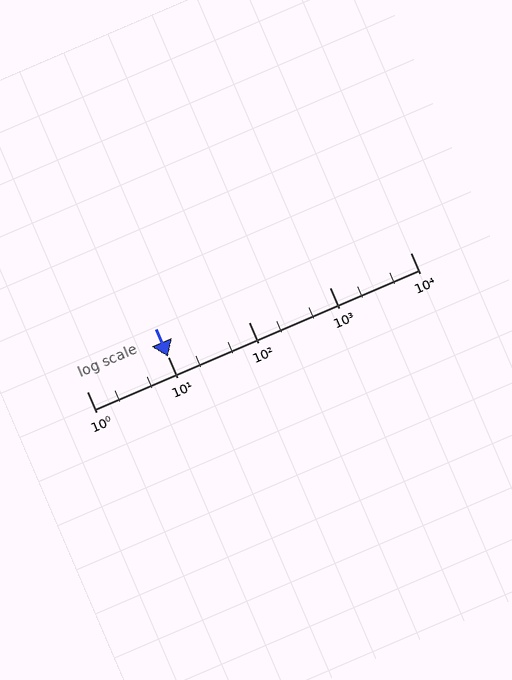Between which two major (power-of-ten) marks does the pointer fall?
The pointer is between 10 and 100.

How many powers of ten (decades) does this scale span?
The scale spans 4 decades, from 1 to 10000.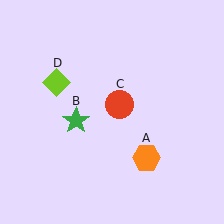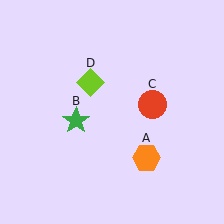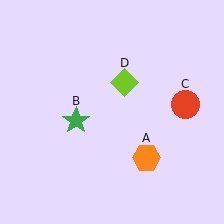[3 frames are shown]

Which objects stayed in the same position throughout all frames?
Orange hexagon (object A) and green star (object B) remained stationary.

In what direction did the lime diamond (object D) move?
The lime diamond (object D) moved right.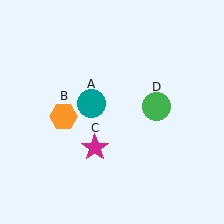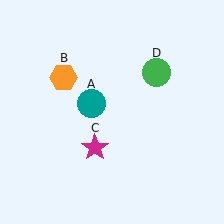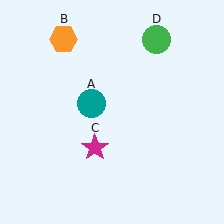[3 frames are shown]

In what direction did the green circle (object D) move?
The green circle (object D) moved up.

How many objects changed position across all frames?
2 objects changed position: orange hexagon (object B), green circle (object D).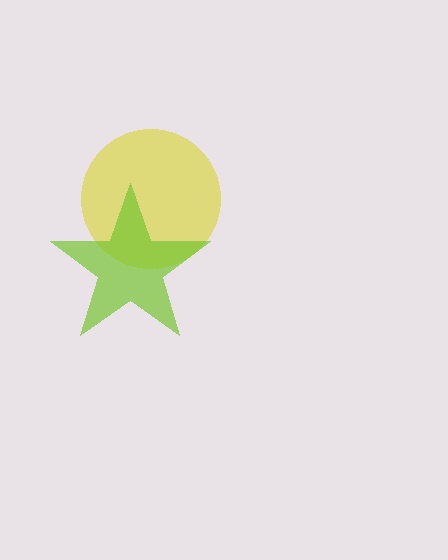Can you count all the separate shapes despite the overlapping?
Yes, there are 2 separate shapes.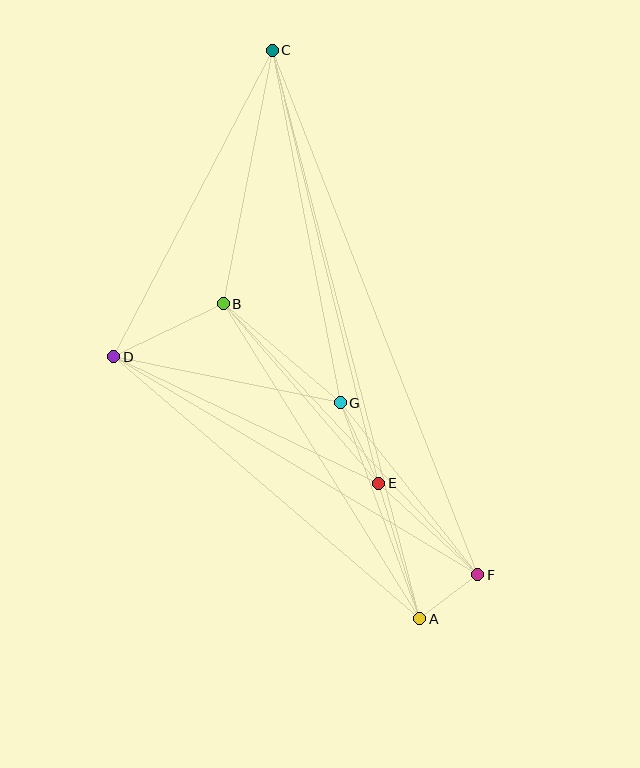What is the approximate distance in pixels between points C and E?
The distance between C and E is approximately 446 pixels.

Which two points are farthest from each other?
Points A and C are farthest from each other.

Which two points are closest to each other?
Points A and F are closest to each other.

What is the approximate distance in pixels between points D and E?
The distance between D and E is approximately 294 pixels.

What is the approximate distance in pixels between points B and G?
The distance between B and G is approximately 153 pixels.